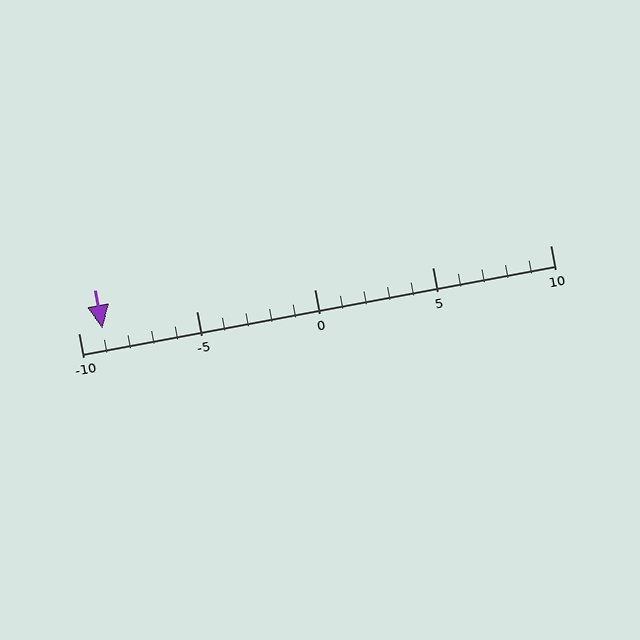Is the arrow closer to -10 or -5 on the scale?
The arrow is closer to -10.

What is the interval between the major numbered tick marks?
The major tick marks are spaced 5 units apart.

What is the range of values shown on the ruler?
The ruler shows values from -10 to 10.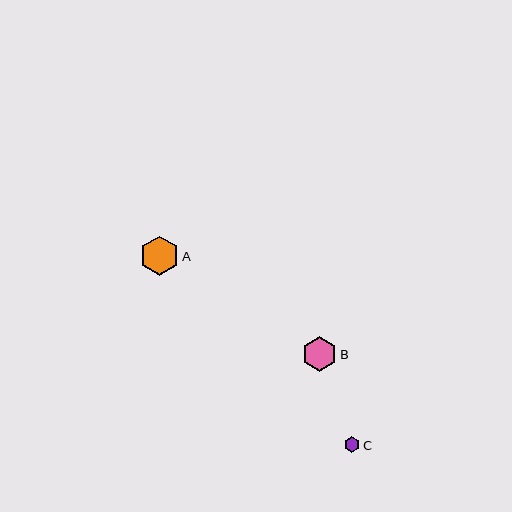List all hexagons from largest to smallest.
From largest to smallest: A, B, C.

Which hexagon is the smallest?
Hexagon C is the smallest with a size of approximately 16 pixels.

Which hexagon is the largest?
Hexagon A is the largest with a size of approximately 39 pixels.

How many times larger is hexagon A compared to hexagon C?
Hexagon A is approximately 2.5 times the size of hexagon C.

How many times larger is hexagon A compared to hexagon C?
Hexagon A is approximately 2.5 times the size of hexagon C.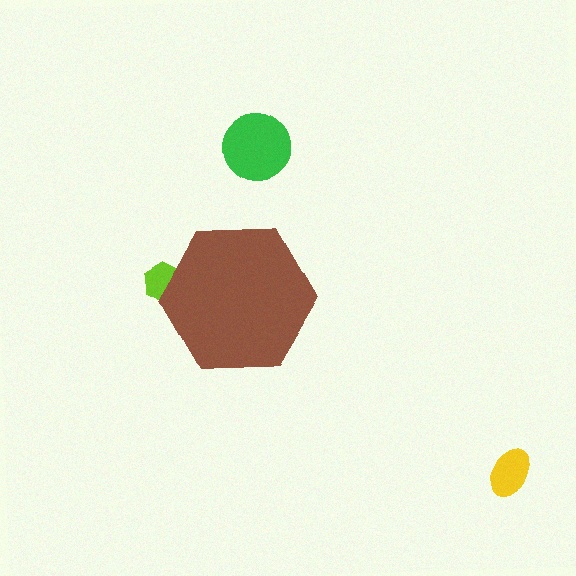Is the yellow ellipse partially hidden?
No, the yellow ellipse is fully visible.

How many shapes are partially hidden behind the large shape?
1 shape is partially hidden.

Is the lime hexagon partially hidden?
Yes, the lime hexagon is partially hidden behind the brown hexagon.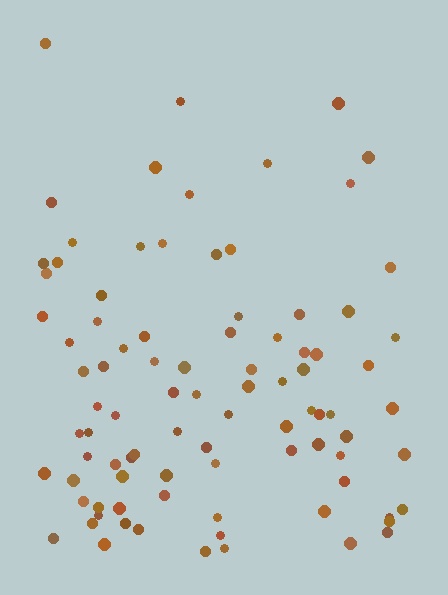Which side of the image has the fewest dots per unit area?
The top.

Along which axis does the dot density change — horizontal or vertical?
Vertical.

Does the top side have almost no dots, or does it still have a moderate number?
Still a moderate number, just noticeably fewer than the bottom.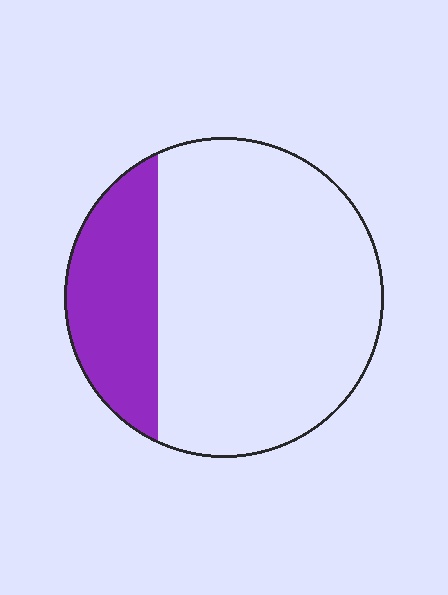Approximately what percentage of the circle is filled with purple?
Approximately 25%.